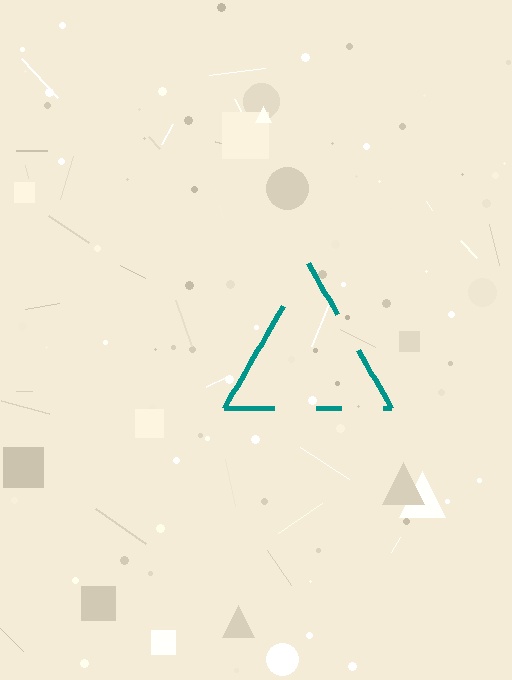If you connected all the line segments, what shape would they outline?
They would outline a triangle.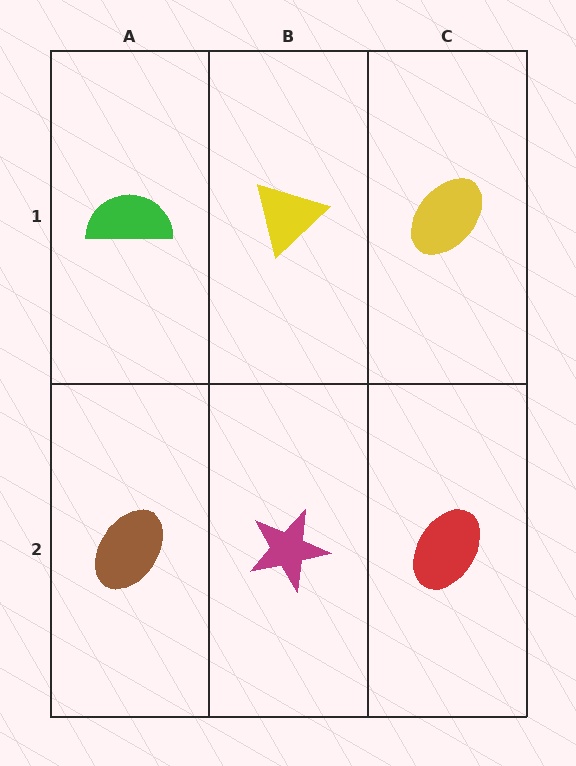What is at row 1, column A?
A green semicircle.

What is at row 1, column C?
A yellow ellipse.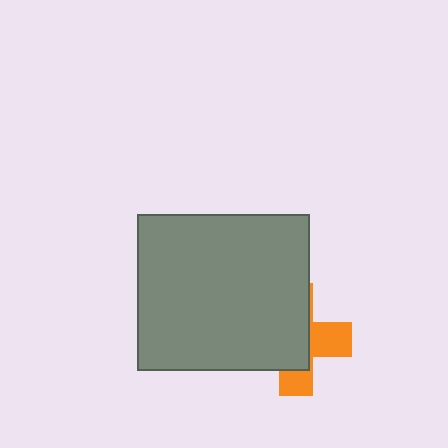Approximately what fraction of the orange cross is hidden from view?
Roughly 62% of the orange cross is hidden behind the gray rectangle.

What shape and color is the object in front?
The object in front is a gray rectangle.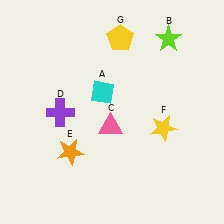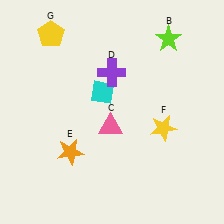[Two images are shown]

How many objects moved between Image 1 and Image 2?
2 objects moved between the two images.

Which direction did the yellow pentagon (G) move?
The yellow pentagon (G) moved left.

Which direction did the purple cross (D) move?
The purple cross (D) moved right.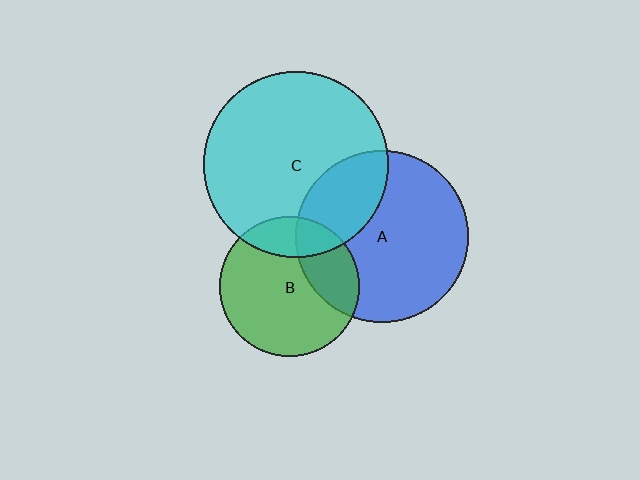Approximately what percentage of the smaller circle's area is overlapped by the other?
Approximately 30%.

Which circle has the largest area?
Circle C (cyan).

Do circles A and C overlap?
Yes.